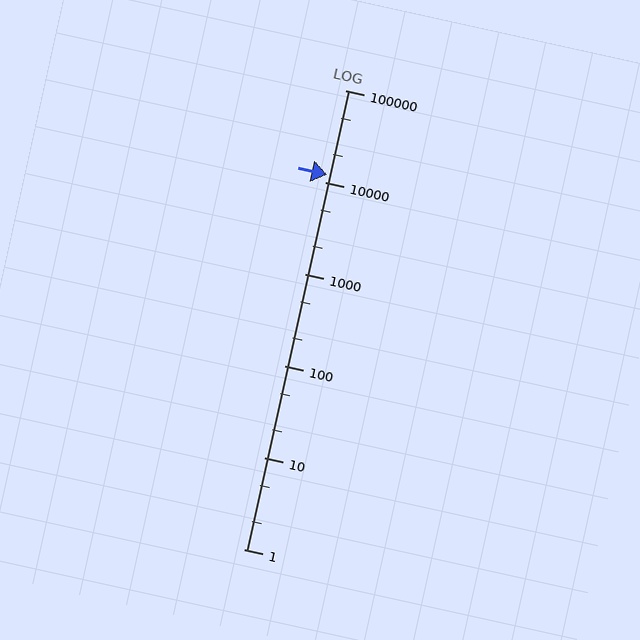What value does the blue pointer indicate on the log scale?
The pointer indicates approximately 12000.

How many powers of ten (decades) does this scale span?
The scale spans 5 decades, from 1 to 100000.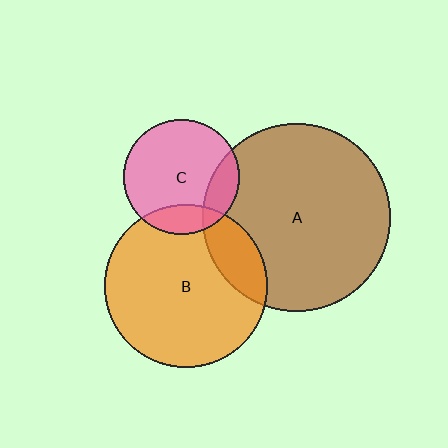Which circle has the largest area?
Circle A (brown).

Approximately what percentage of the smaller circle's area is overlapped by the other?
Approximately 15%.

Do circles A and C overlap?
Yes.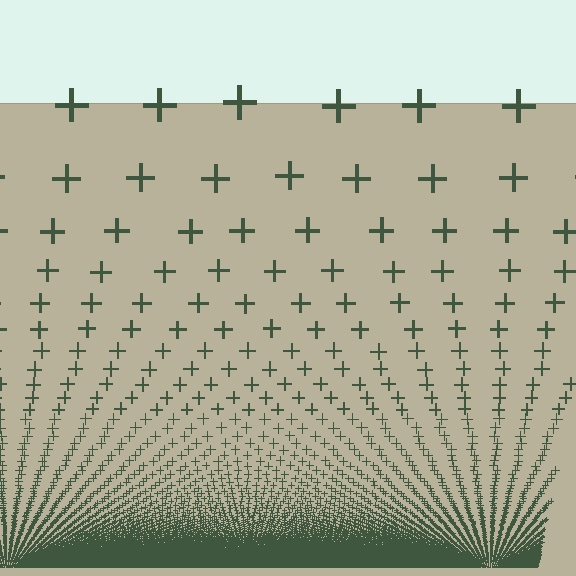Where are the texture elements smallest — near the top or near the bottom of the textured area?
Near the bottom.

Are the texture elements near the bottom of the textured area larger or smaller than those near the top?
Smaller. The gradient is inverted — elements near the bottom are smaller and denser.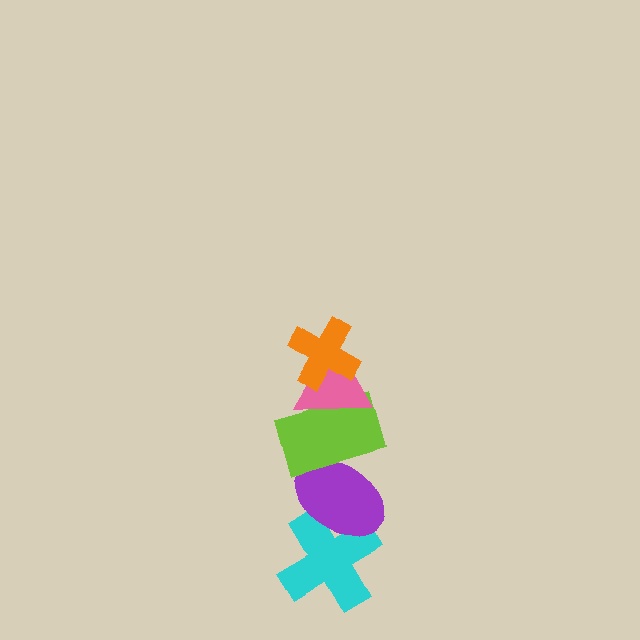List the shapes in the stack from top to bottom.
From top to bottom: the orange cross, the pink triangle, the lime rectangle, the purple ellipse, the cyan cross.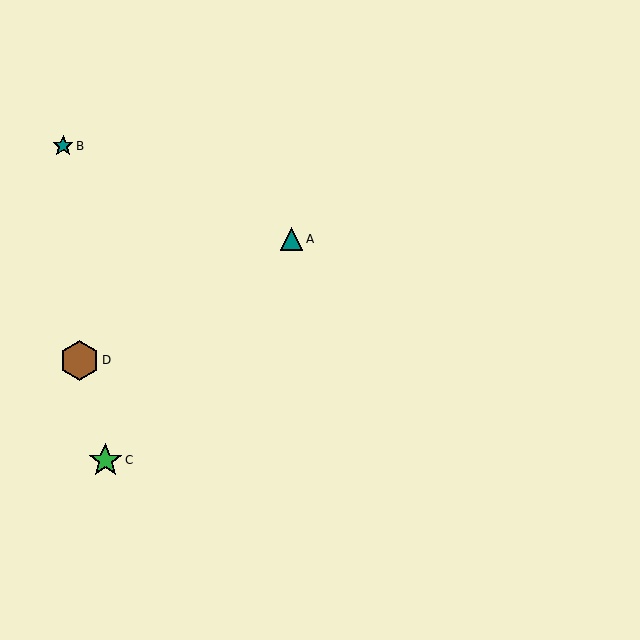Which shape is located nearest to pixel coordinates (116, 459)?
The green star (labeled C) at (105, 460) is nearest to that location.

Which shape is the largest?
The brown hexagon (labeled D) is the largest.